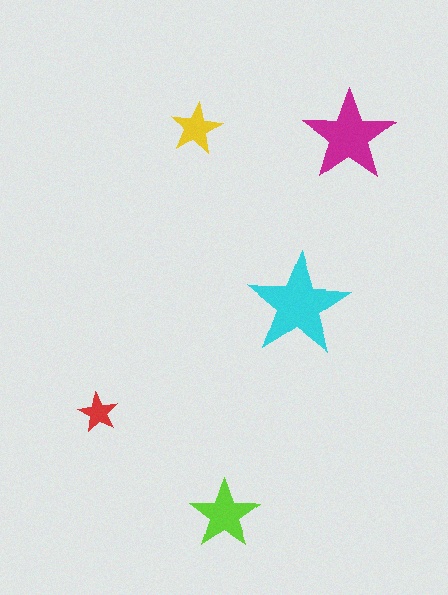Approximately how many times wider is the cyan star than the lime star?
About 1.5 times wider.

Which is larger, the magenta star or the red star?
The magenta one.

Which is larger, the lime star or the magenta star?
The magenta one.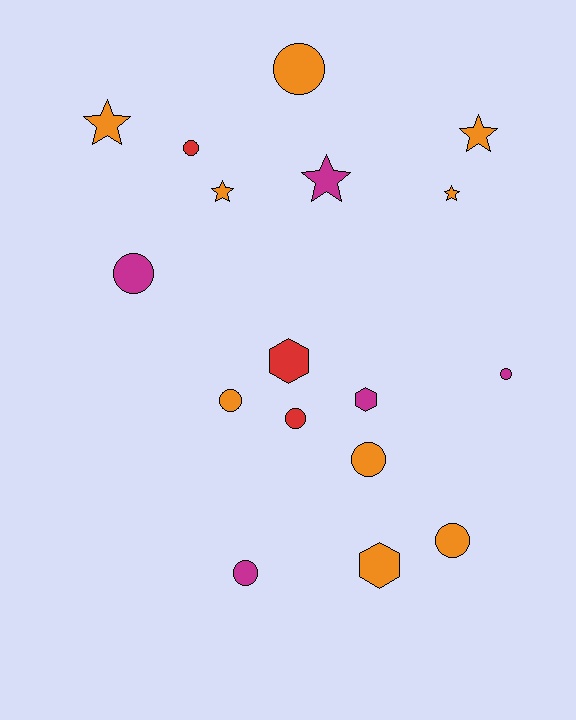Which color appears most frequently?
Orange, with 9 objects.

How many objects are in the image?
There are 17 objects.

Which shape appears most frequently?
Circle, with 9 objects.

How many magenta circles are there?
There are 3 magenta circles.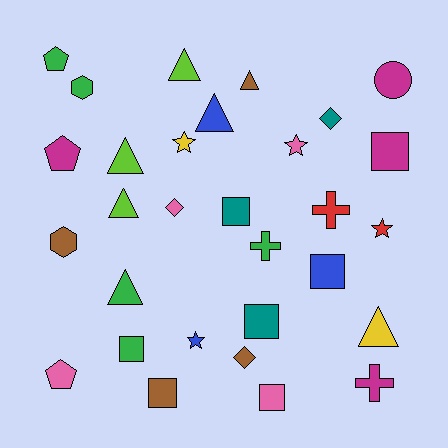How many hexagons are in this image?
There are 2 hexagons.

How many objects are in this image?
There are 30 objects.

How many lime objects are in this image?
There are 3 lime objects.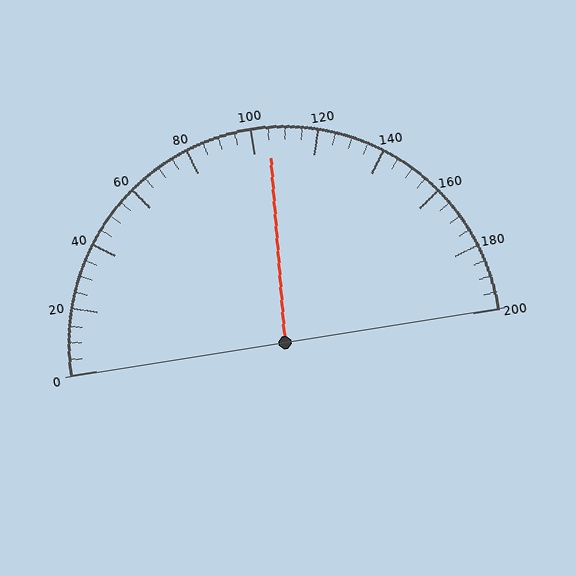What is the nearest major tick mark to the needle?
The nearest major tick mark is 100.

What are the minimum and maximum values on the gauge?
The gauge ranges from 0 to 200.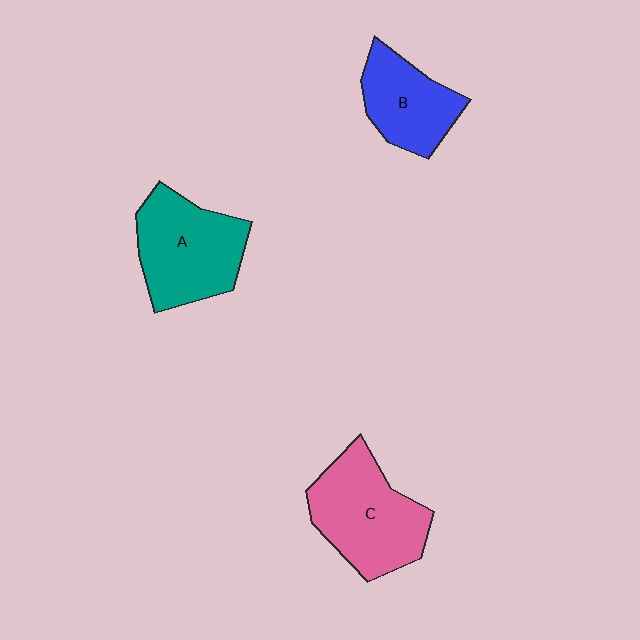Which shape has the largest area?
Shape C (pink).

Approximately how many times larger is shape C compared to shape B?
Approximately 1.4 times.